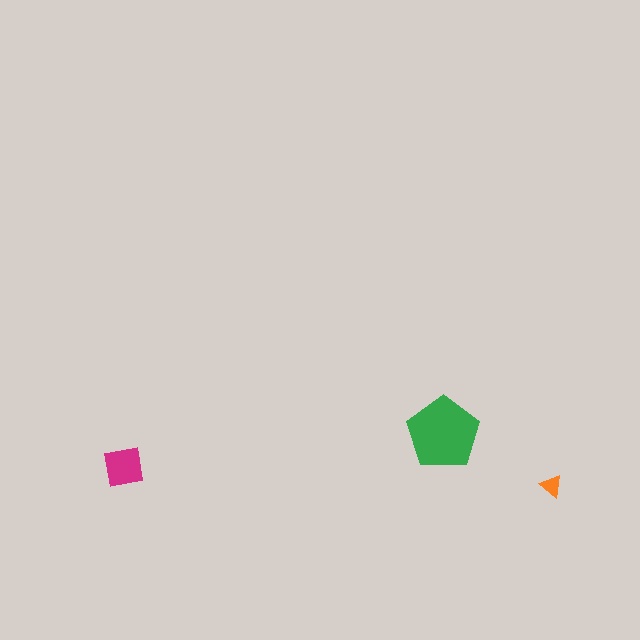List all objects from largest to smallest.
The green pentagon, the magenta square, the orange triangle.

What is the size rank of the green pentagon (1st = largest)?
1st.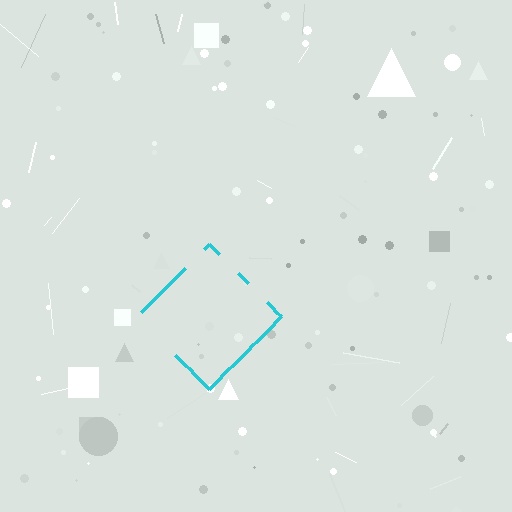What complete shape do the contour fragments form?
The contour fragments form a diamond.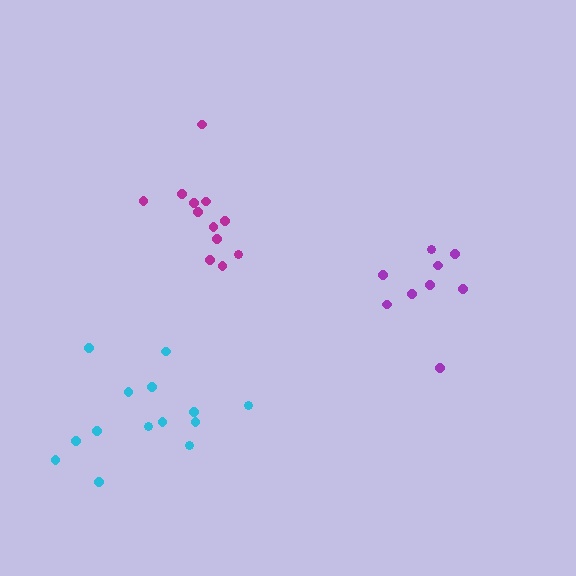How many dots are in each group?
Group 1: 9 dots, Group 2: 12 dots, Group 3: 14 dots (35 total).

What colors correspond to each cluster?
The clusters are colored: purple, magenta, cyan.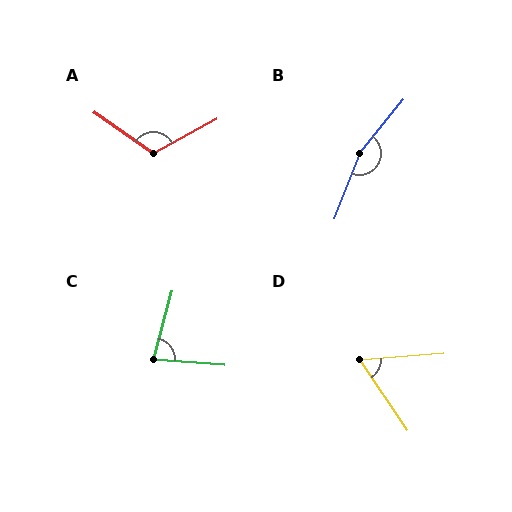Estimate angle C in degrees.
Approximately 80 degrees.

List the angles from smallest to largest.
D (61°), C (80°), A (116°), B (162°).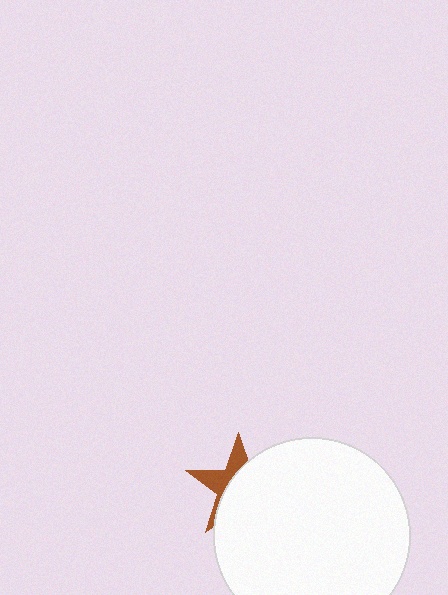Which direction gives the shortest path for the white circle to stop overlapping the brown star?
Moving right gives the shortest separation.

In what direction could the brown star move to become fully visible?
The brown star could move left. That would shift it out from behind the white circle entirely.